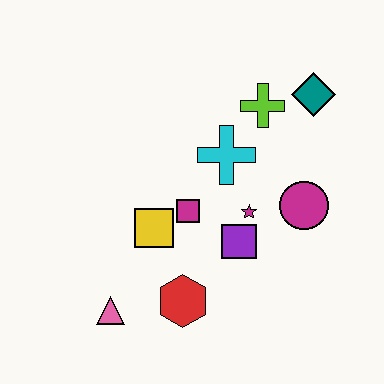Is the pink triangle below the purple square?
Yes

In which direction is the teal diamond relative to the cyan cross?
The teal diamond is to the right of the cyan cross.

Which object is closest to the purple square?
The magenta star is closest to the purple square.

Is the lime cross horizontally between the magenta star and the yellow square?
No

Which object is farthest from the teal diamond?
The pink triangle is farthest from the teal diamond.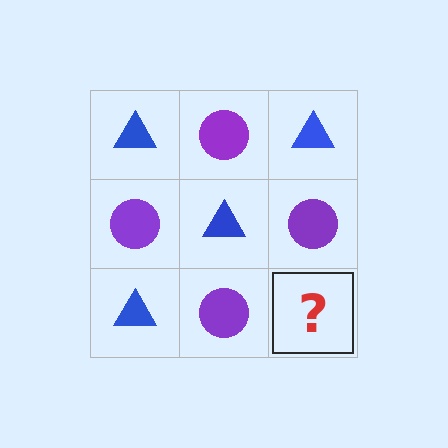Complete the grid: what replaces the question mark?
The question mark should be replaced with a blue triangle.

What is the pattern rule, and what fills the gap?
The rule is that it alternates blue triangle and purple circle in a checkerboard pattern. The gap should be filled with a blue triangle.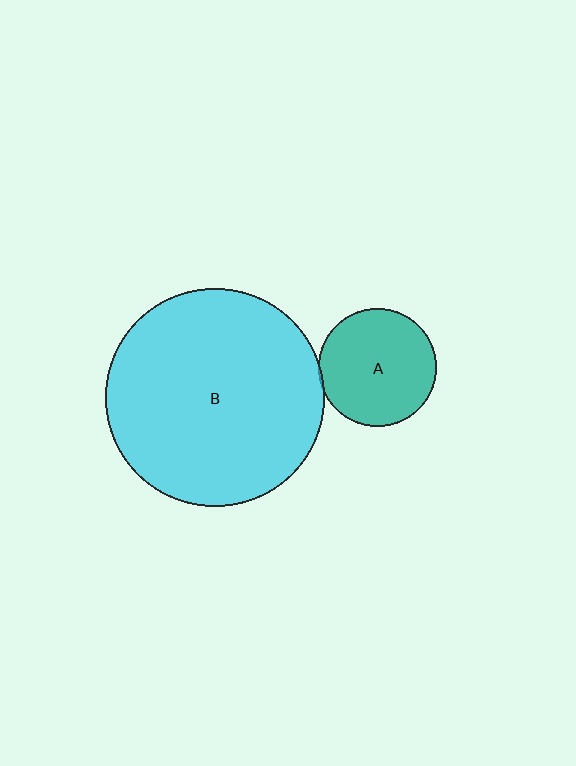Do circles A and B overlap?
Yes.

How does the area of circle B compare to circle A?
Approximately 3.4 times.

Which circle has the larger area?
Circle B (cyan).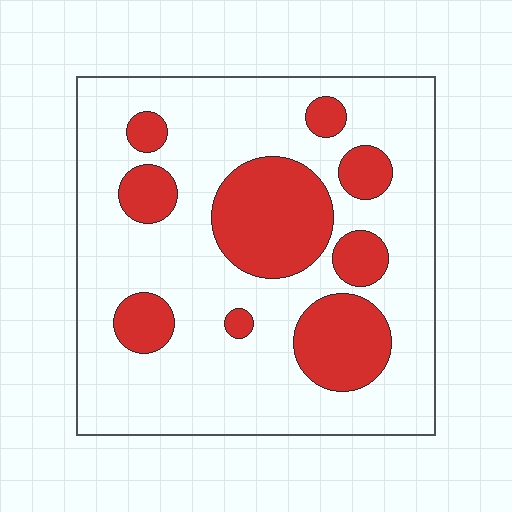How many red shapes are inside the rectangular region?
9.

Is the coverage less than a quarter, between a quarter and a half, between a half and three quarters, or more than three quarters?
Between a quarter and a half.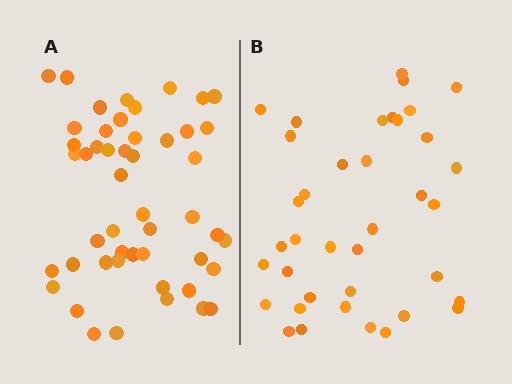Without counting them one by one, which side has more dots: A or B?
Region A (the left region) has more dots.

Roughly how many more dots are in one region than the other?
Region A has roughly 12 or so more dots than region B.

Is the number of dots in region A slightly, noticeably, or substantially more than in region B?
Region A has noticeably more, but not dramatically so. The ratio is roughly 1.3 to 1.